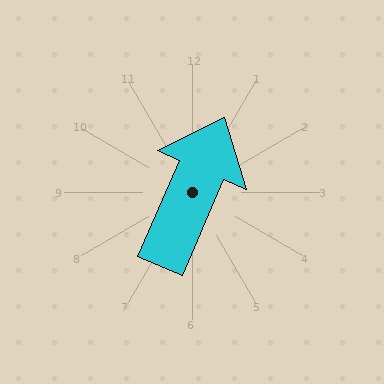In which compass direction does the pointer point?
Northeast.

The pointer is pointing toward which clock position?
Roughly 1 o'clock.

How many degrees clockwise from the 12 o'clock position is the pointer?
Approximately 23 degrees.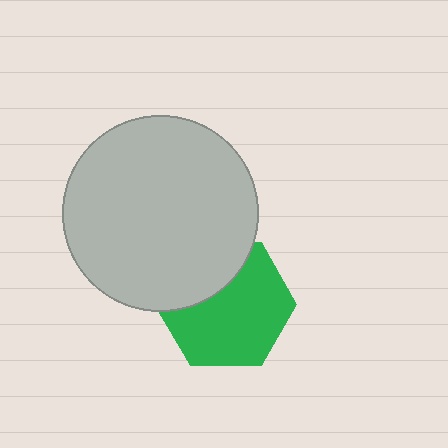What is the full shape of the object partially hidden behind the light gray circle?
The partially hidden object is a green hexagon.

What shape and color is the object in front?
The object in front is a light gray circle.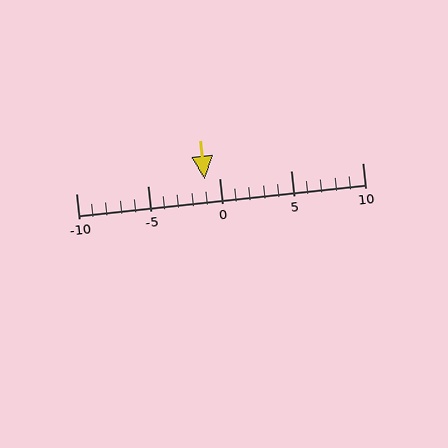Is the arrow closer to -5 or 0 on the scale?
The arrow is closer to 0.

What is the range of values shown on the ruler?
The ruler shows values from -10 to 10.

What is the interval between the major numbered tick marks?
The major tick marks are spaced 5 units apart.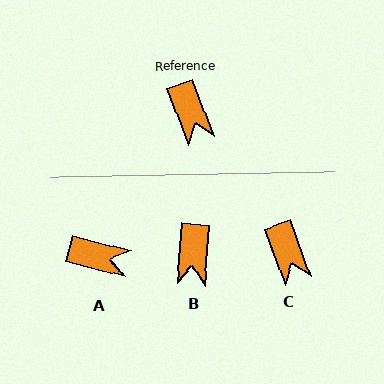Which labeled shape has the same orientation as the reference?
C.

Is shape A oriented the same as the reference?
No, it is off by about 55 degrees.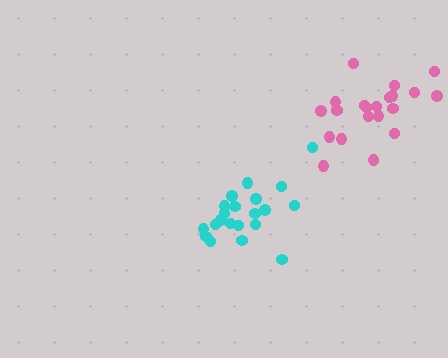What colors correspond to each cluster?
The clusters are colored: cyan, pink.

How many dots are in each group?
Group 1: 21 dots, Group 2: 21 dots (42 total).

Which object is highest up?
The pink cluster is topmost.